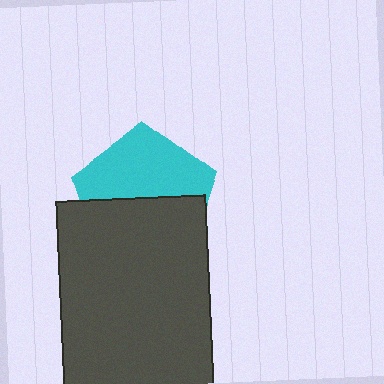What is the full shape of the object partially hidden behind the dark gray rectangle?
The partially hidden object is a cyan pentagon.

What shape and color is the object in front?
The object in front is a dark gray rectangle.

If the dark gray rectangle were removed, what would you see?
You would see the complete cyan pentagon.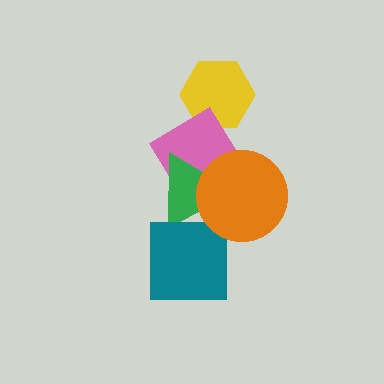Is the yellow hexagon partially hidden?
Yes, it is partially covered by another shape.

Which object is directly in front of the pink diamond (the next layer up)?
The green triangle is directly in front of the pink diamond.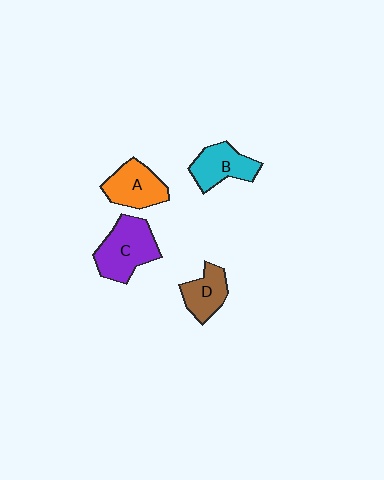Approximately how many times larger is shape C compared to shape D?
Approximately 1.6 times.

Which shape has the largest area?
Shape C (purple).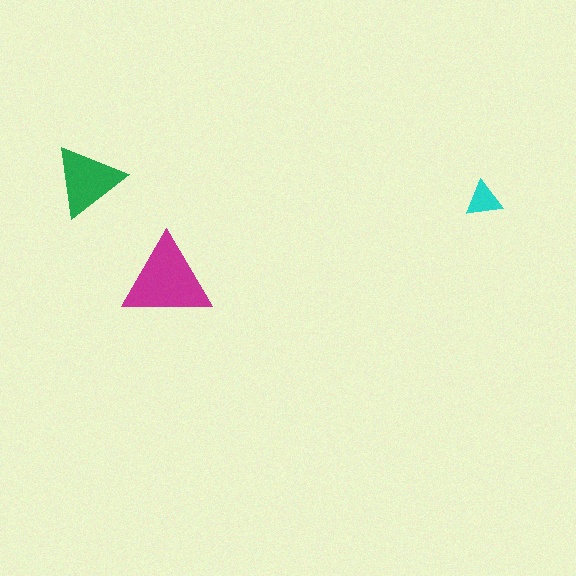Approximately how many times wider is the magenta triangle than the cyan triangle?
About 2.5 times wider.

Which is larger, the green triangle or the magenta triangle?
The magenta one.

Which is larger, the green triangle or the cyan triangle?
The green one.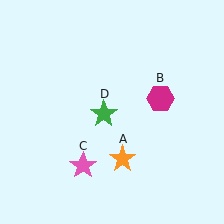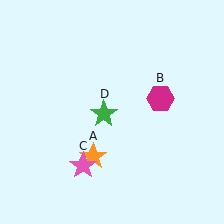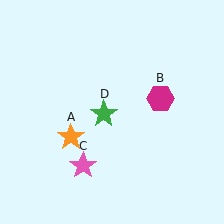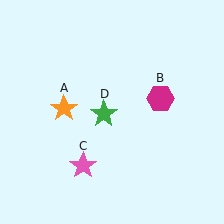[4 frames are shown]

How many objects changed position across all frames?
1 object changed position: orange star (object A).